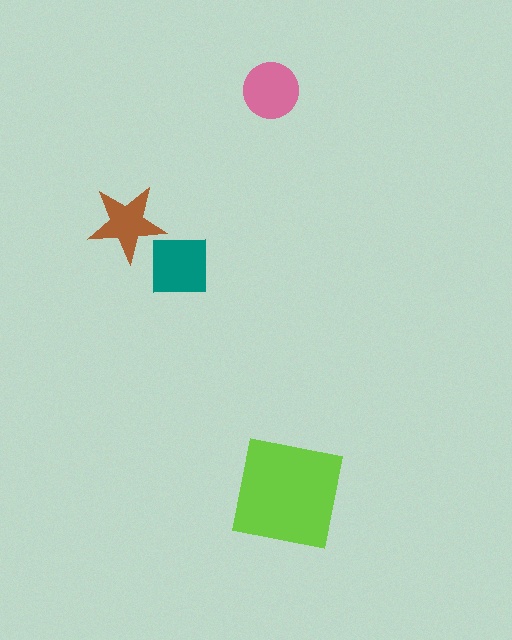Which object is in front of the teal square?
The brown star is in front of the teal square.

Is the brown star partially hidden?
No, no other shape covers it.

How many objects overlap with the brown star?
1 object overlaps with the brown star.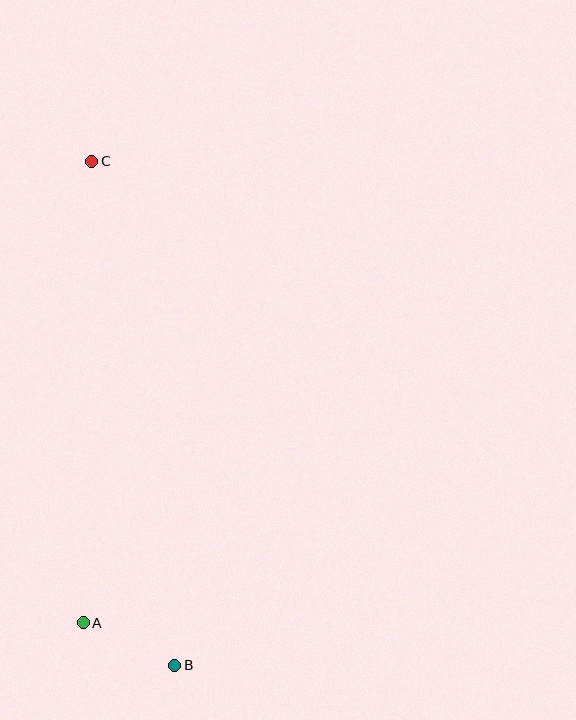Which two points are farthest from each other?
Points B and C are farthest from each other.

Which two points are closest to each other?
Points A and B are closest to each other.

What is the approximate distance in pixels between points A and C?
The distance between A and C is approximately 461 pixels.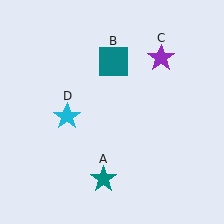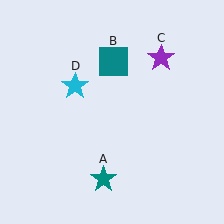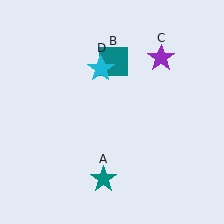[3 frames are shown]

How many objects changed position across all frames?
1 object changed position: cyan star (object D).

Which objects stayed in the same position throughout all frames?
Teal star (object A) and teal square (object B) and purple star (object C) remained stationary.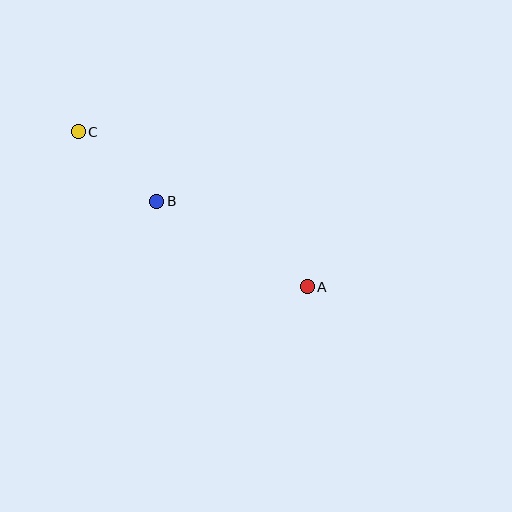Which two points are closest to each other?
Points B and C are closest to each other.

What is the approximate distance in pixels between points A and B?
The distance between A and B is approximately 173 pixels.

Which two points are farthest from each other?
Points A and C are farthest from each other.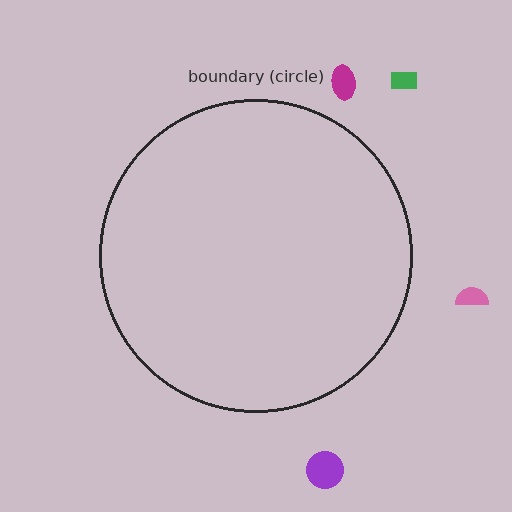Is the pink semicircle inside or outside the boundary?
Outside.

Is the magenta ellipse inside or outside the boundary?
Outside.